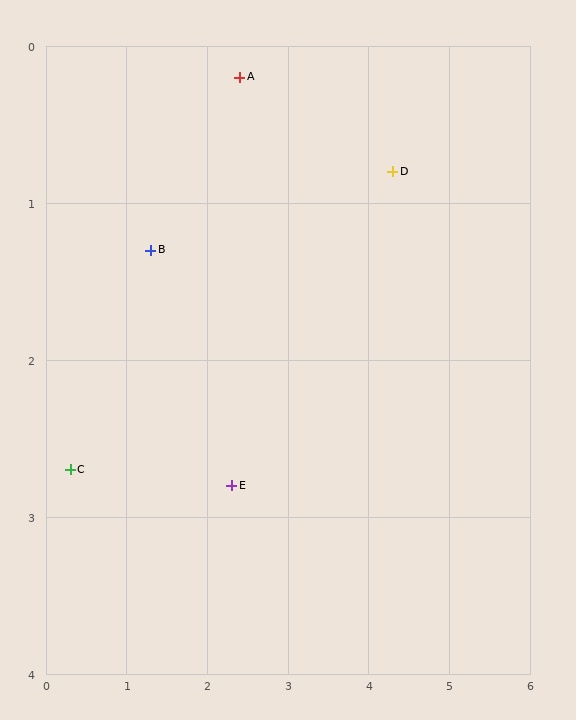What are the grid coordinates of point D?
Point D is at approximately (4.3, 0.8).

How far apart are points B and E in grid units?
Points B and E are about 1.8 grid units apart.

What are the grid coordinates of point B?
Point B is at approximately (1.3, 1.3).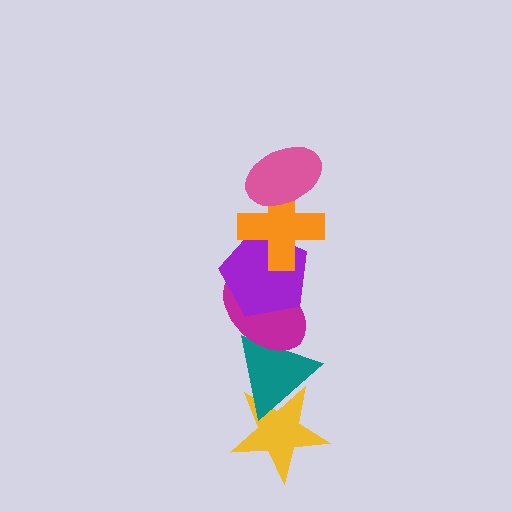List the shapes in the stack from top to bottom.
From top to bottom: the pink ellipse, the orange cross, the purple pentagon, the magenta ellipse, the teal triangle, the yellow star.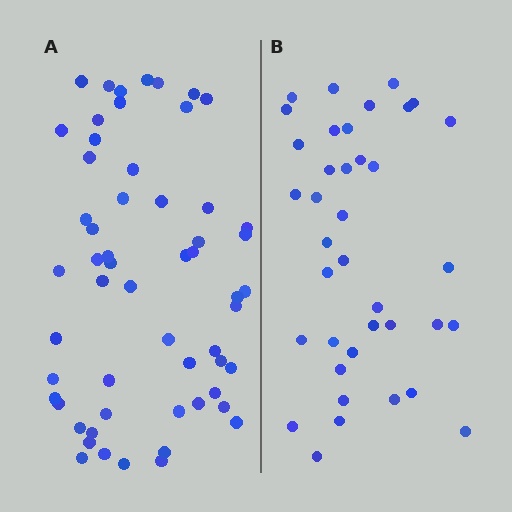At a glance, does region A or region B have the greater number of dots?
Region A (the left region) has more dots.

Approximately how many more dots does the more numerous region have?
Region A has approximately 20 more dots than region B.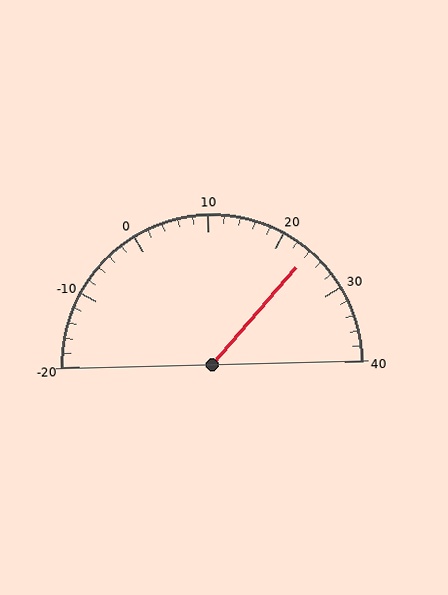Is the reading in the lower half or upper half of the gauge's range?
The reading is in the upper half of the range (-20 to 40).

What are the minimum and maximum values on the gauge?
The gauge ranges from -20 to 40.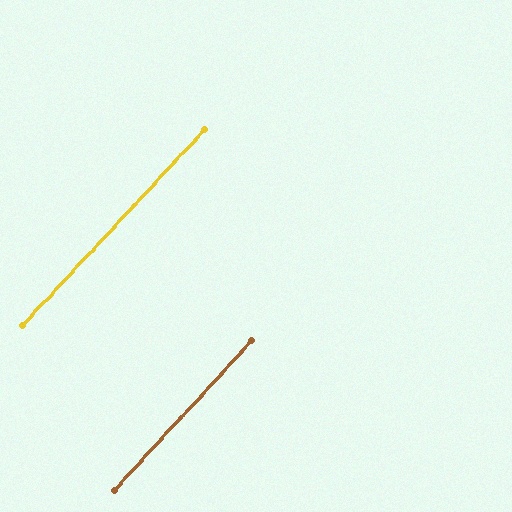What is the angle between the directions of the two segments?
Approximately 0 degrees.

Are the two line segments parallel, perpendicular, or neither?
Parallel — their directions differ by only 0.3°.